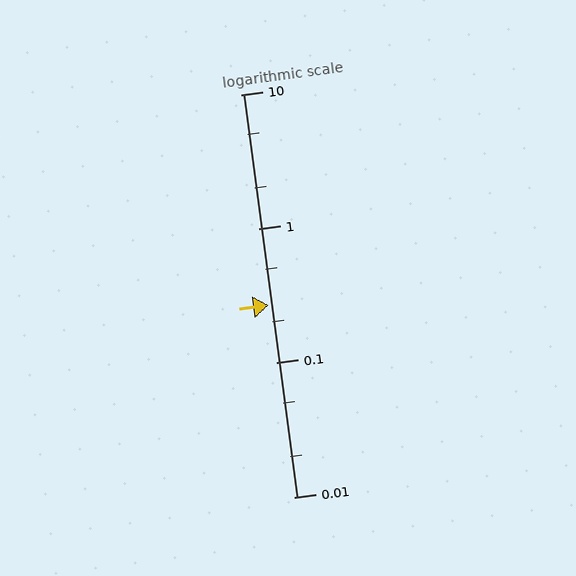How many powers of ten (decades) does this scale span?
The scale spans 3 decades, from 0.01 to 10.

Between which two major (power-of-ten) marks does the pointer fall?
The pointer is between 0.1 and 1.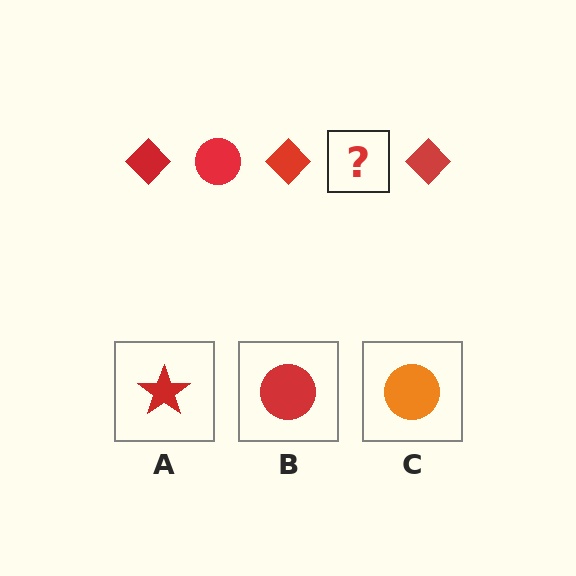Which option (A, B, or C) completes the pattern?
B.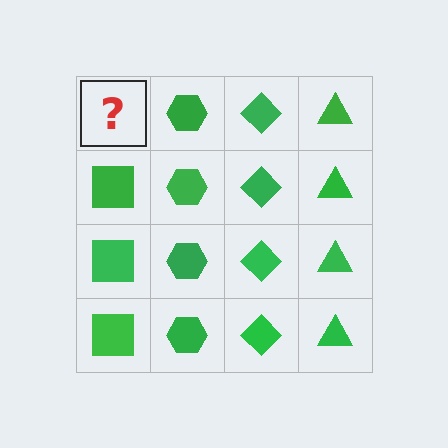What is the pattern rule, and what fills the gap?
The rule is that each column has a consistent shape. The gap should be filled with a green square.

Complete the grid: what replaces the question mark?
The question mark should be replaced with a green square.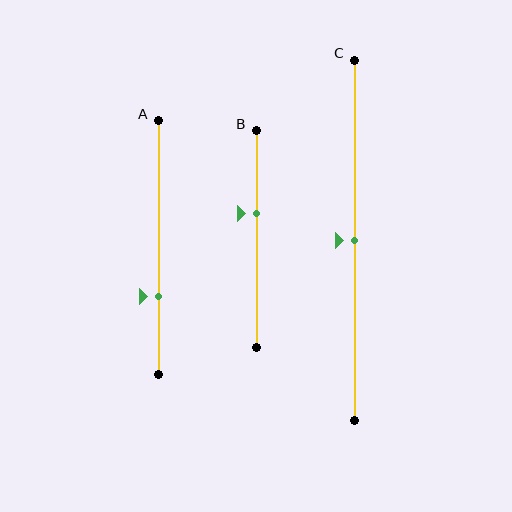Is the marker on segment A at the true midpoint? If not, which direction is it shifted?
No, the marker on segment A is shifted downward by about 19% of the segment length.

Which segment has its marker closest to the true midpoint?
Segment C has its marker closest to the true midpoint.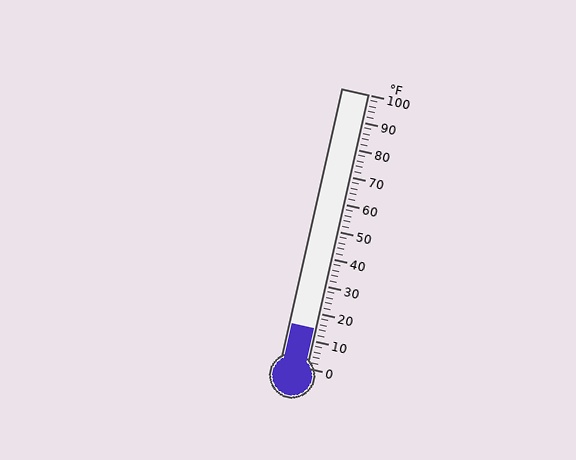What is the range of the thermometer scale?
The thermometer scale ranges from 0°F to 100°F.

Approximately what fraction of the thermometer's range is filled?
The thermometer is filled to approximately 15% of its range.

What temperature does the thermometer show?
The thermometer shows approximately 14°F.